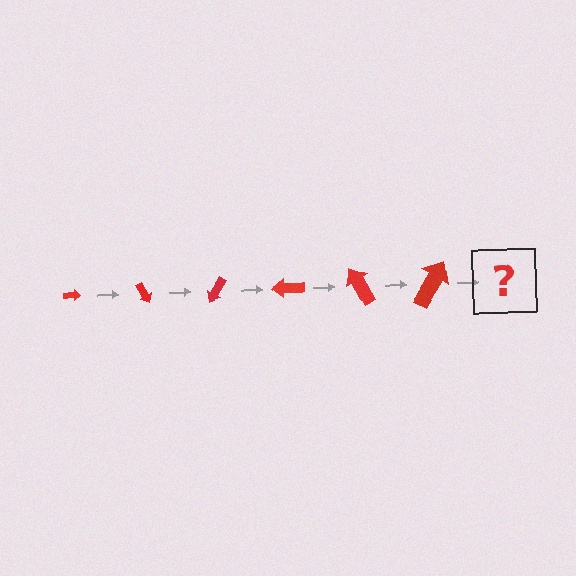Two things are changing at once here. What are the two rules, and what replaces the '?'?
The two rules are that the arrow grows larger each step and it rotates 60 degrees each step. The '?' should be an arrow, larger than the previous one and rotated 360 degrees from the start.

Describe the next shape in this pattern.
It should be an arrow, larger than the previous one and rotated 360 degrees from the start.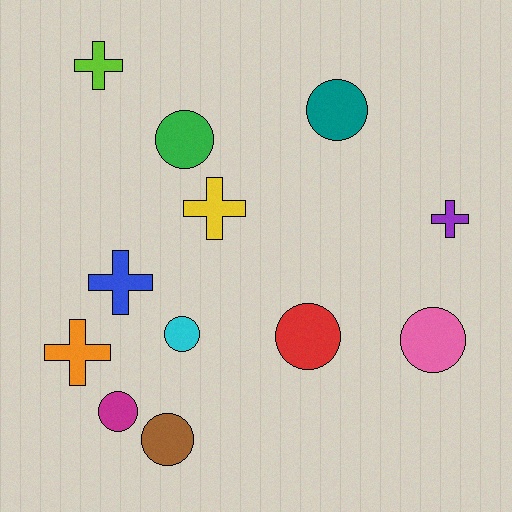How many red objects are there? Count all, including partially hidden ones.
There is 1 red object.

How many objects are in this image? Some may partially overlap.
There are 12 objects.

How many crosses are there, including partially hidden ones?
There are 5 crosses.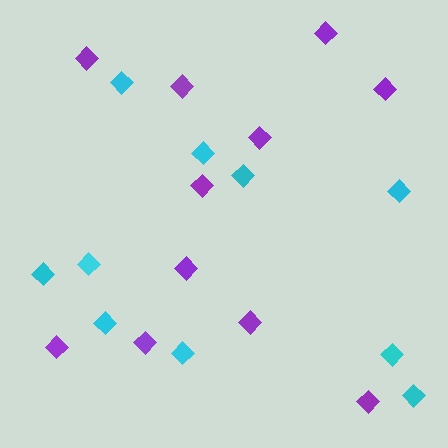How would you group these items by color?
There are 2 groups: one group of purple diamonds (11) and one group of cyan diamonds (10).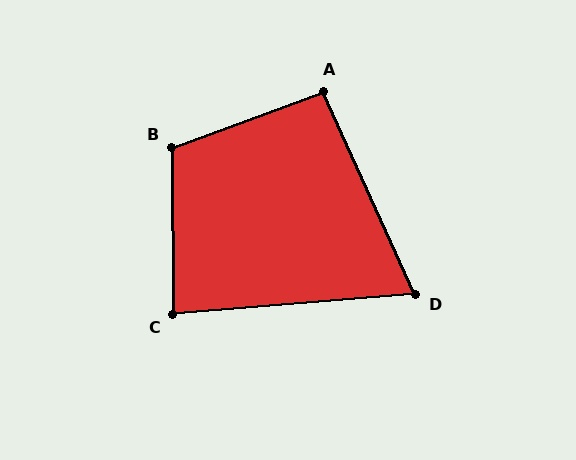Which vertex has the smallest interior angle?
D, at approximately 70 degrees.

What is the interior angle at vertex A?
Approximately 94 degrees (approximately right).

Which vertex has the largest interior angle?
B, at approximately 110 degrees.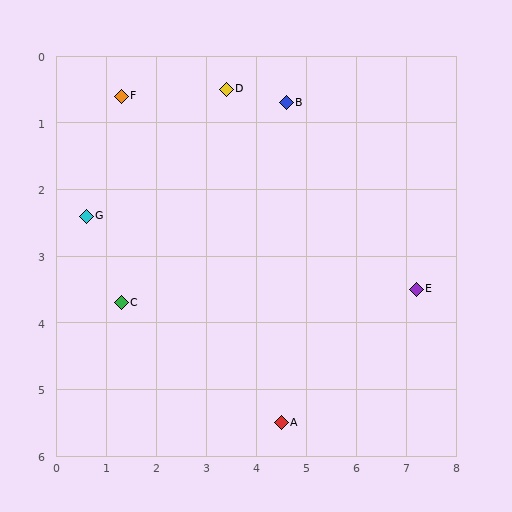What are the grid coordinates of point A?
Point A is at approximately (4.5, 5.5).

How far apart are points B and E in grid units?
Points B and E are about 3.8 grid units apart.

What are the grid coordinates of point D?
Point D is at approximately (3.4, 0.5).